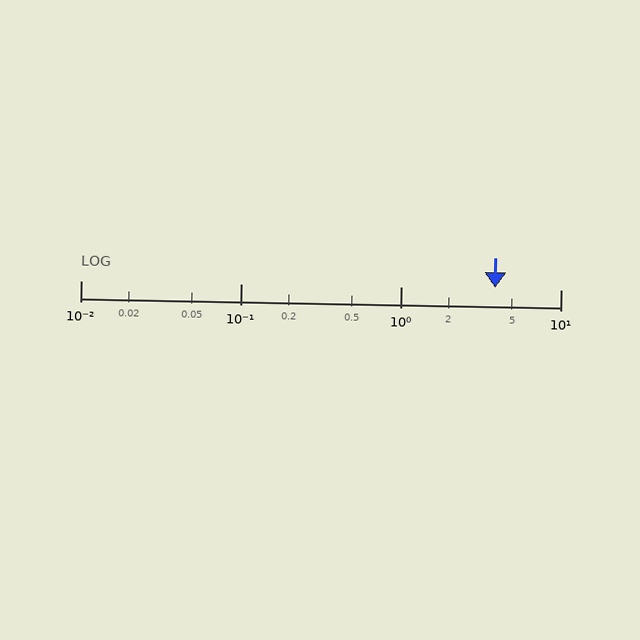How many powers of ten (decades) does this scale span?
The scale spans 3 decades, from 0.01 to 10.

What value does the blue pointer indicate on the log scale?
The pointer indicates approximately 3.9.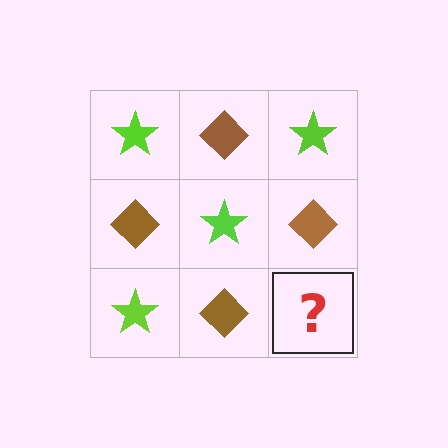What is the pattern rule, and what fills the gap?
The rule is that it alternates lime star and brown diamond in a checkerboard pattern. The gap should be filled with a lime star.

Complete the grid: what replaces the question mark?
The question mark should be replaced with a lime star.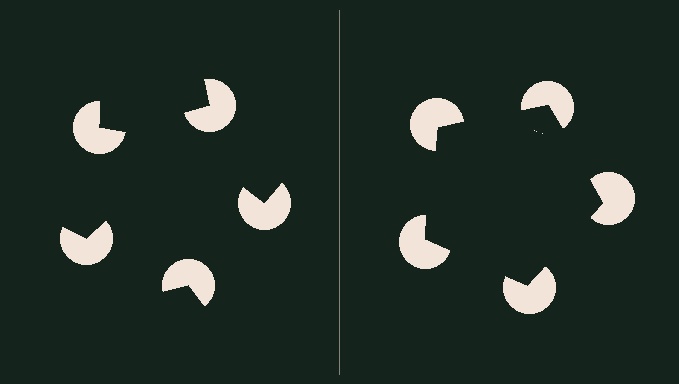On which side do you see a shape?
An illusory pentagon appears on the right side. On the left side the wedge cuts are rotated, so no coherent shape forms.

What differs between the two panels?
The pac-man discs are positioned identically on both sides; only the wedge orientations differ. On the right they align to a pentagon; on the left they are misaligned.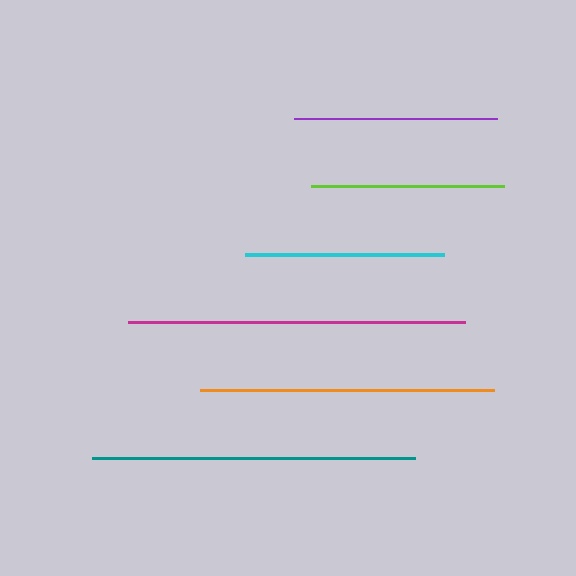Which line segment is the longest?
The magenta line is the longest at approximately 336 pixels.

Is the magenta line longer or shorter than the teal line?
The magenta line is longer than the teal line.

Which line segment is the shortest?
The lime line is the shortest at approximately 193 pixels.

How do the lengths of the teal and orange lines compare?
The teal and orange lines are approximately the same length.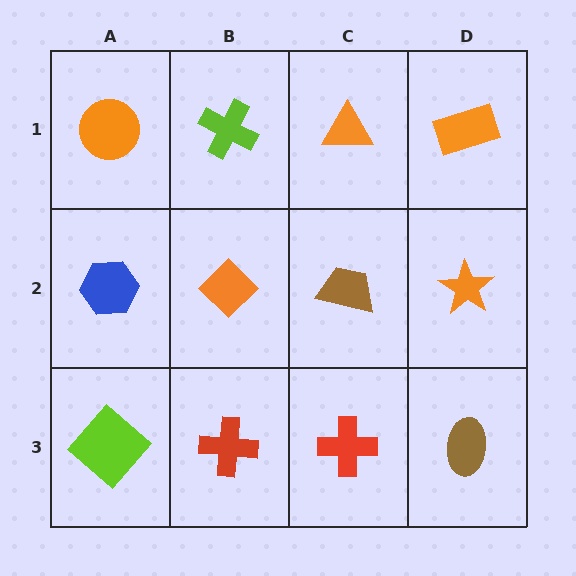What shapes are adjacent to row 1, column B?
An orange diamond (row 2, column B), an orange circle (row 1, column A), an orange triangle (row 1, column C).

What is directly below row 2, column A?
A lime diamond.